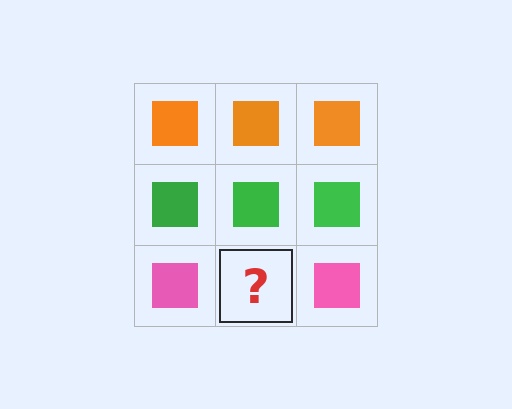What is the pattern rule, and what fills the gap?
The rule is that each row has a consistent color. The gap should be filled with a pink square.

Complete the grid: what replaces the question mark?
The question mark should be replaced with a pink square.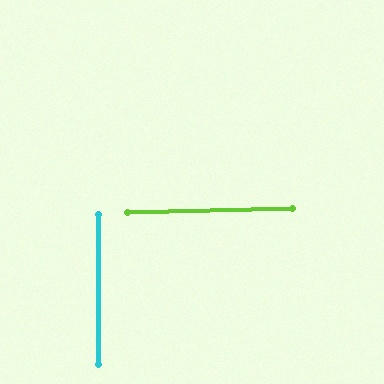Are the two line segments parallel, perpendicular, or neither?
Perpendicular — they meet at approximately 89°.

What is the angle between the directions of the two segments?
Approximately 89 degrees.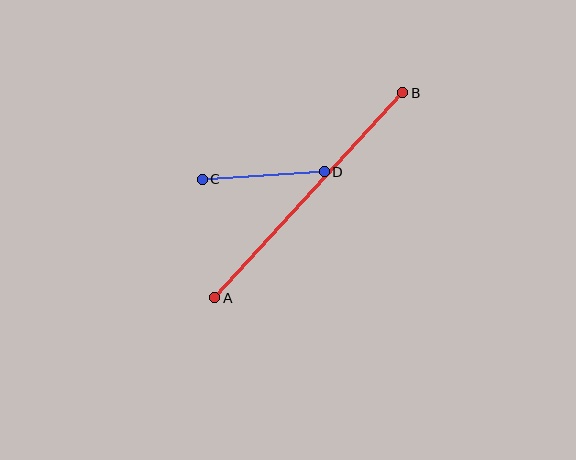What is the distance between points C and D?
The distance is approximately 122 pixels.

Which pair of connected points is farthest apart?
Points A and B are farthest apart.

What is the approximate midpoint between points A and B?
The midpoint is at approximately (309, 195) pixels.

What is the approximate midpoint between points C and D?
The midpoint is at approximately (263, 175) pixels.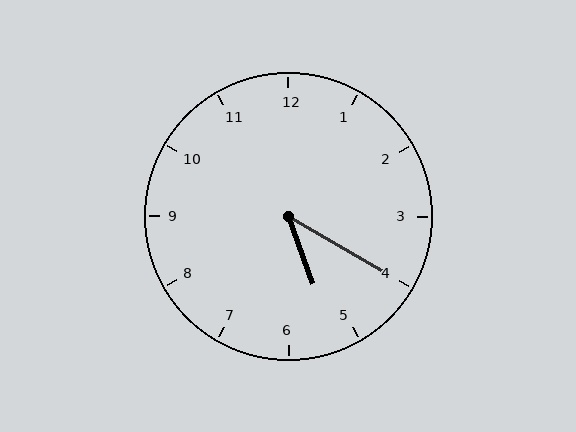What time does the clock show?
5:20.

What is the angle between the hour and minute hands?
Approximately 40 degrees.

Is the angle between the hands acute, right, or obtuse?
It is acute.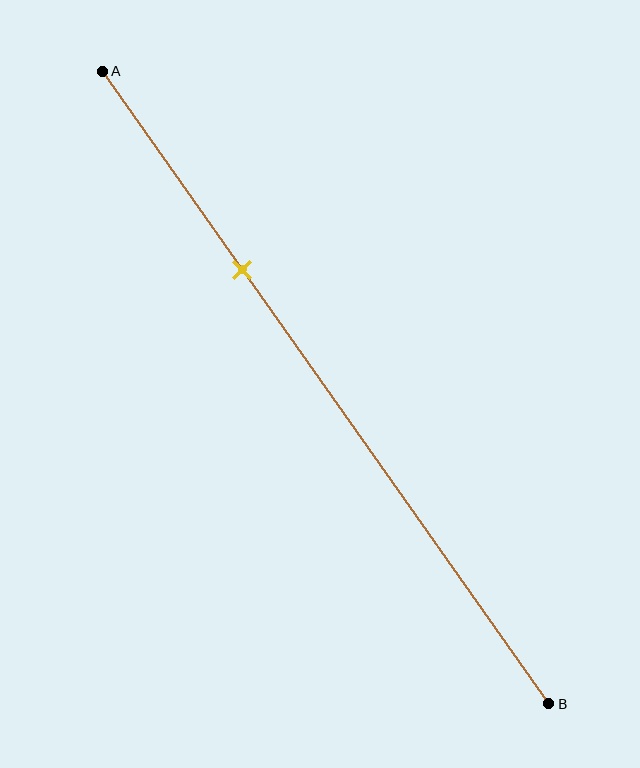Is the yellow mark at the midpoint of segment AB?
No, the mark is at about 30% from A, not at the 50% midpoint.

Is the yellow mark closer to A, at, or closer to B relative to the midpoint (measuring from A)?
The yellow mark is closer to point A than the midpoint of segment AB.